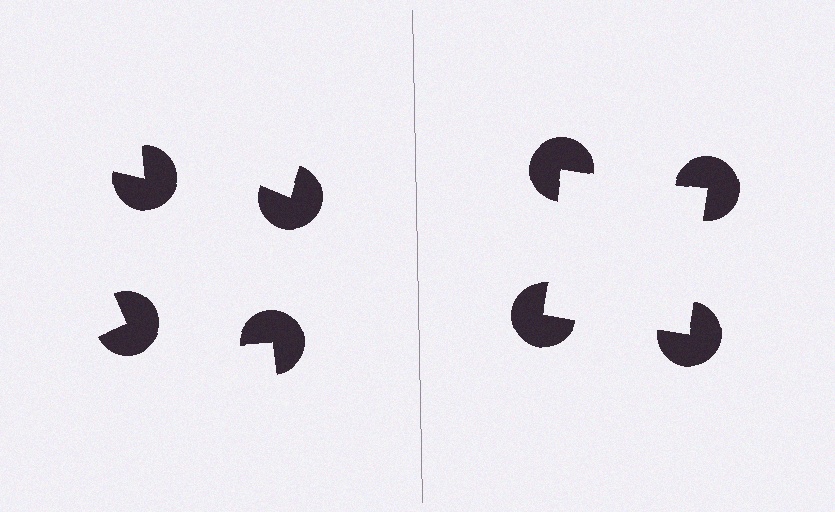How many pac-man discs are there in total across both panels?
8 — 4 on each side.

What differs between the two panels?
The pac-man discs are positioned identically on both sides; only the wedge orientations differ. On the right they align to a square; on the left they are misaligned.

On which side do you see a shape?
An illusory square appears on the right side. On the left side the wedge cuts are rotated, so no coherent shape forms.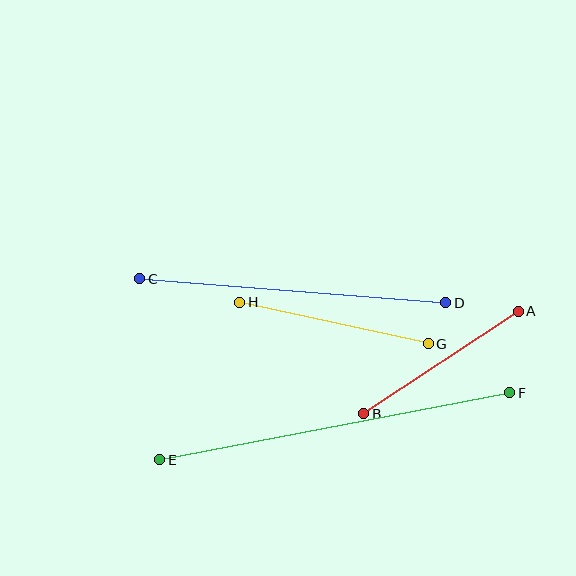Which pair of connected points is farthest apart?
Points E and F are farthest apart.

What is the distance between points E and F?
The distance is approximately 356 pixels.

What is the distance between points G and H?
The distance is approximately 193 pixels.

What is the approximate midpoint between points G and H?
The midpoint is at approximately (334, 323) pixels.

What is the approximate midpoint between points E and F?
The midpoint is at approximately (335, 426) pixels.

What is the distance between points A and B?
The distance is approximately 185 pixels.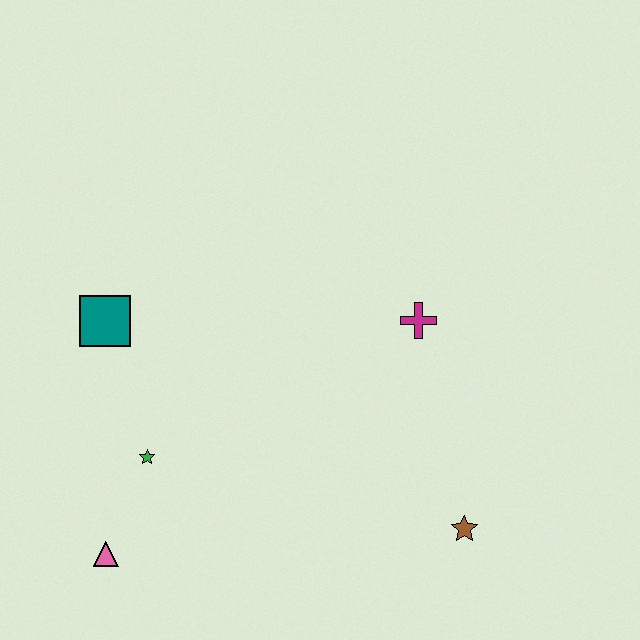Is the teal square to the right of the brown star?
No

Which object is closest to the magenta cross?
The brown star is closest to the magenta cross.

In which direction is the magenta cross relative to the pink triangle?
The magenta cross is to the right of the pink triangle.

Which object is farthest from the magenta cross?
The pink triangle is farthest from the magenta cross.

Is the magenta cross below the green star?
No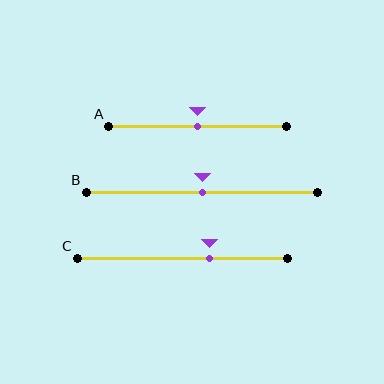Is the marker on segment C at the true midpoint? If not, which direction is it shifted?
No, the marker on segment C is shifted to the right by about 13% of the segment length.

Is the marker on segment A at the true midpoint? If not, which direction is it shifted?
Yes, the marker on segment A is at the true midpoint.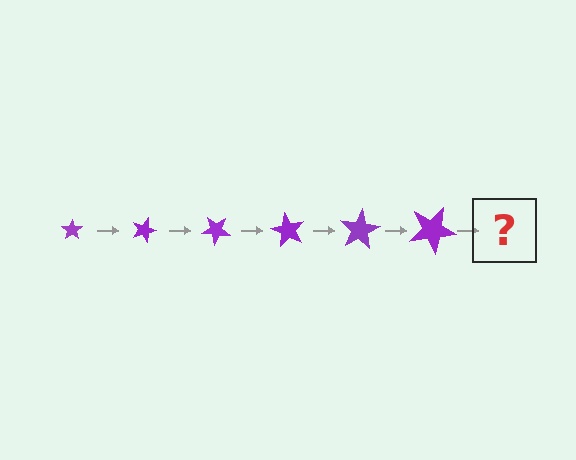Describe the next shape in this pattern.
It should be a star, larger than the previous one and rotated 120 degrees from the start.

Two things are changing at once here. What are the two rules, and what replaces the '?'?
The two rules are that the star grows larger each step and it rotates 20 degrees each step. The '?' should be a star, larger than the previous one and rotated 120 degrees from the start.